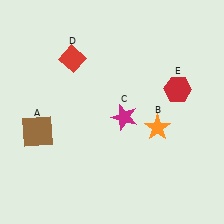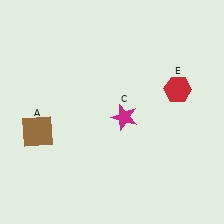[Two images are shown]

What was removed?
The red diamond (D), the orange star (B) were removed in Image 2.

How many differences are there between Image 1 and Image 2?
There are 2 differences between the two images.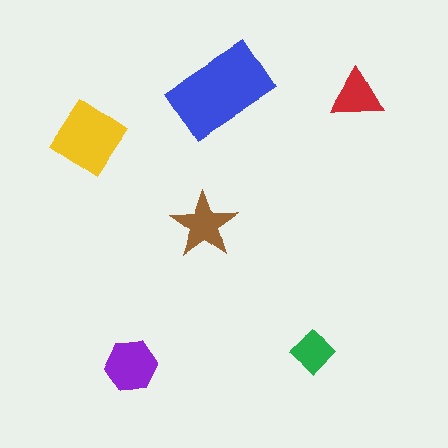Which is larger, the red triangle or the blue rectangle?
The blue rectangle.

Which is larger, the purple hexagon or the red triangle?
The purple hexagon.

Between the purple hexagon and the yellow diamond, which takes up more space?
The yellow diamond.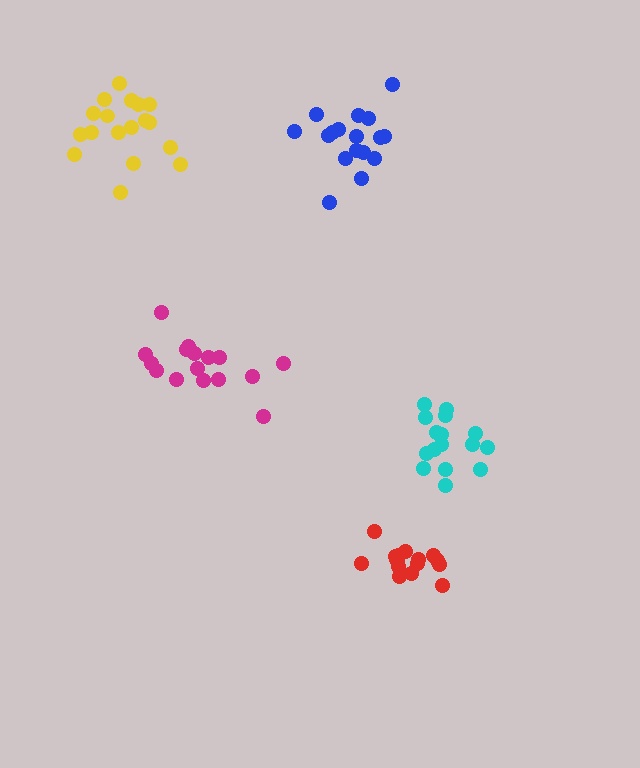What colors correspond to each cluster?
The clusters are colored: red, magenta, blue, yellow, cyan.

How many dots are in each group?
Group 1: 16 dots, Group 2: 16 dots, Group 3: 18 dots, Group 4: 18 dots, Group 5: 16 dots (84 total).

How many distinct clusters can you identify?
There are 5 distinct clusters.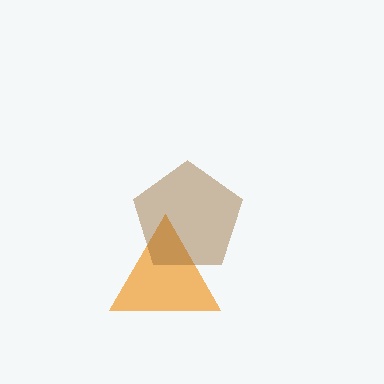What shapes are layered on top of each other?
The layered shapes are: an orange triangle, a brown pentagon.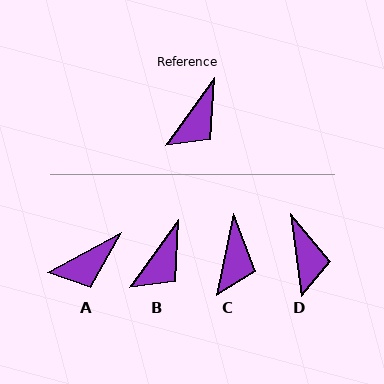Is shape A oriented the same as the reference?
No, it is off by about 26 degrees.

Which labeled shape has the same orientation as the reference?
B.